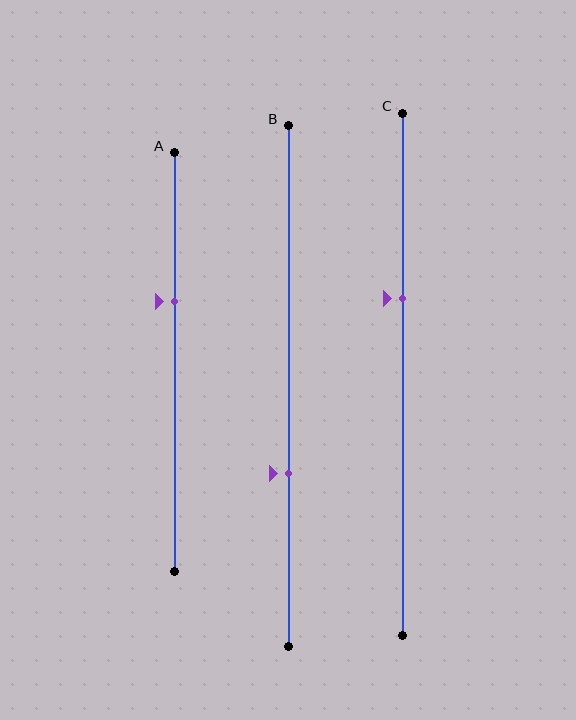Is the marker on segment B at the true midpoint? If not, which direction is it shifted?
No, the marker on segment B is shifted downward by about 17% of the segment length.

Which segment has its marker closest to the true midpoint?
Segment C has its marker closest to the true midpoint.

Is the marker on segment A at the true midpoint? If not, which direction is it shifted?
No, the marker on segment A is shifted upward by about 14% of the segment length.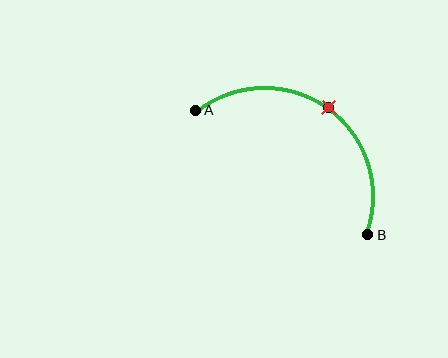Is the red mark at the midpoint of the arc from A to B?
Yes. The red mark lies on the arc at equal arc-length from both A and B — it is the arc midpoint.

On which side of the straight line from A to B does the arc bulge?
The arc bulges above and to the right of the straight line connecting A and B.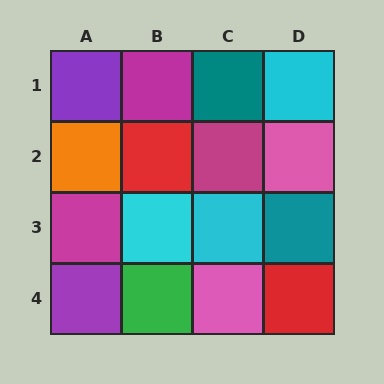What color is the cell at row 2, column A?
Orange.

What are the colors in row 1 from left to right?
Purple, magenta, teal, cyan.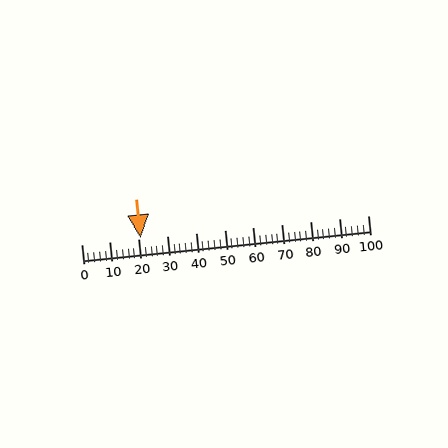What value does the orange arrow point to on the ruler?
The orange arrow points to approximately 21.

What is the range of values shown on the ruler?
The ruler shows values from 0 to 100.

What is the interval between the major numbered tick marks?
The major tick marks are spaced 10 units apart.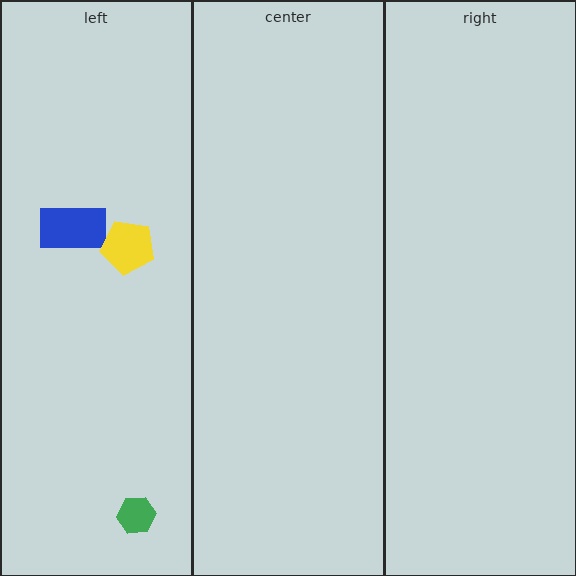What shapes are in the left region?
The blue rectangle, the green hexagon, the yellow pentagon.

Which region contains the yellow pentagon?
The left region.